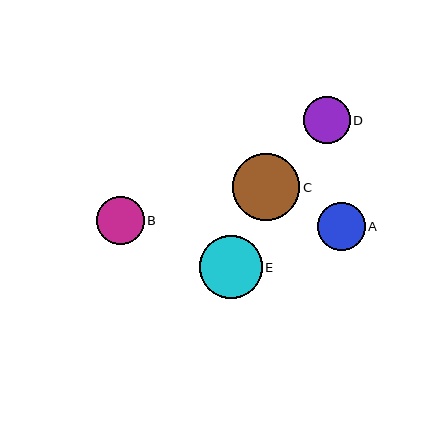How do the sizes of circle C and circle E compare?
Circle C and circle E are approximately the same size.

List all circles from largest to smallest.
From largest to smallest: C, E, A, B, D.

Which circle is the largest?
Circle C is the largest with a size of approximately 67 pixels.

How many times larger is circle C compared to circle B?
Circle C is approximately 1.4 times the size of circle B.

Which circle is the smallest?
Circle D is the smallest with a size of approximately 47 pixels.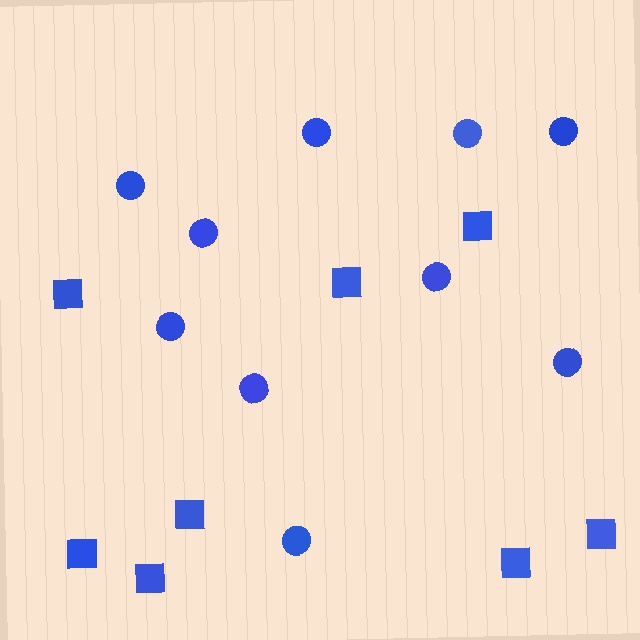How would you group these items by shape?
There are 2 groups: one group of circles (10) and one group of squares (8).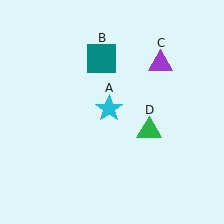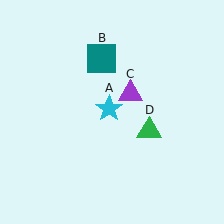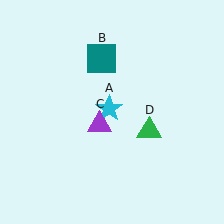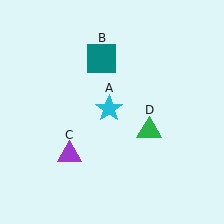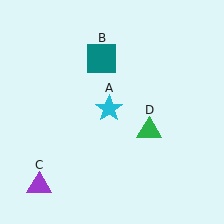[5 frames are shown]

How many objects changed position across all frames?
1 object changed position: purple triangle (object C).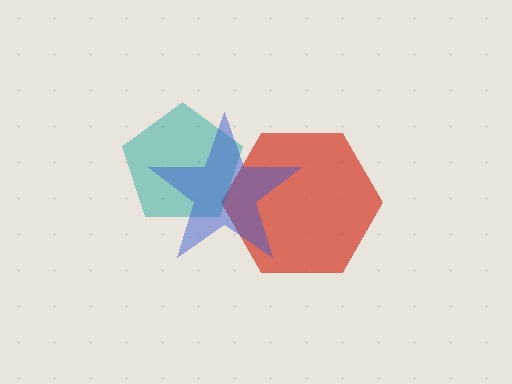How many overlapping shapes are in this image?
There are 3 overlapping shapes in the image.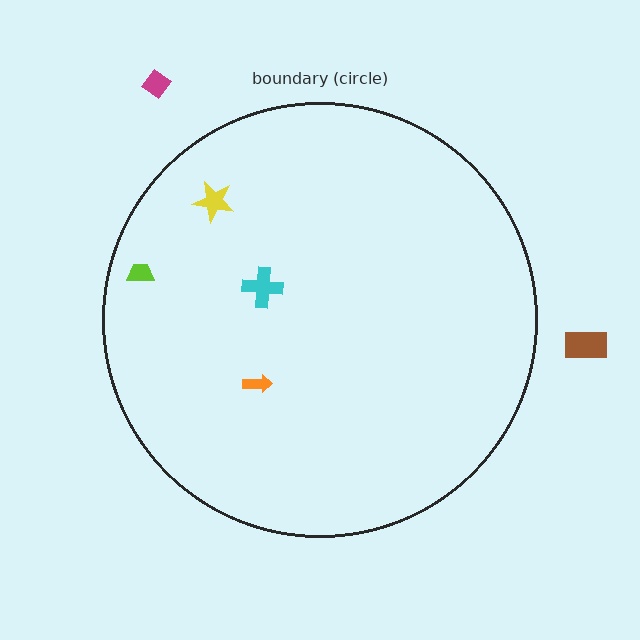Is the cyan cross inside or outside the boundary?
Inside.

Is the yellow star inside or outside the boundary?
Inside.